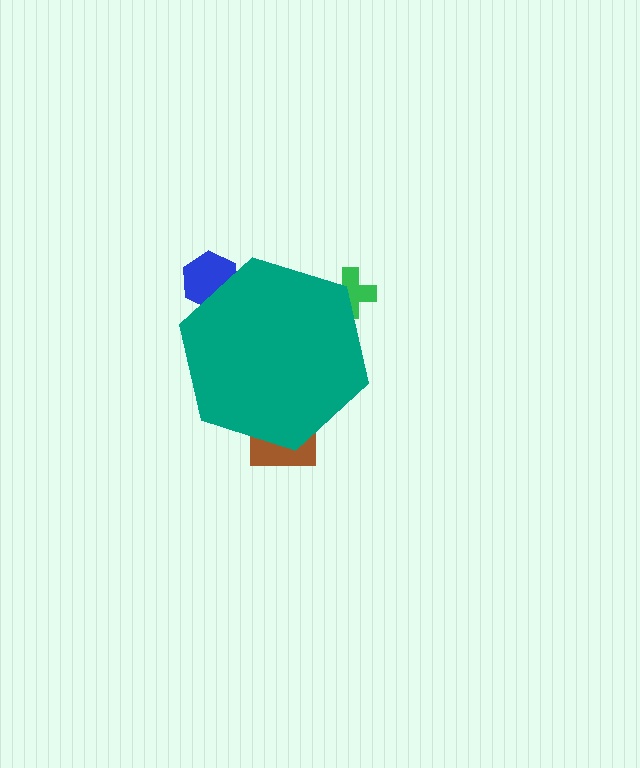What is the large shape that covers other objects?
A teal hexagon.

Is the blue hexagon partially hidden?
Yes, the blue hexagon is partially hidden behind the teal hexagon.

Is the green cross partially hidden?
Yes, the green cross is partially hidden behind the teal hexagon.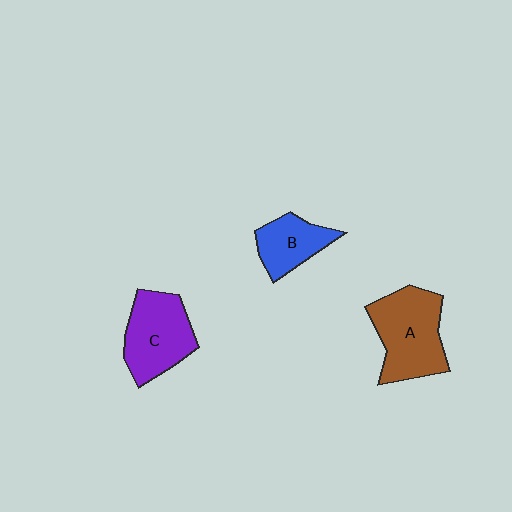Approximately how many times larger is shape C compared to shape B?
Approximately 1.5 times.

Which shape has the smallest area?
Shape B (blue).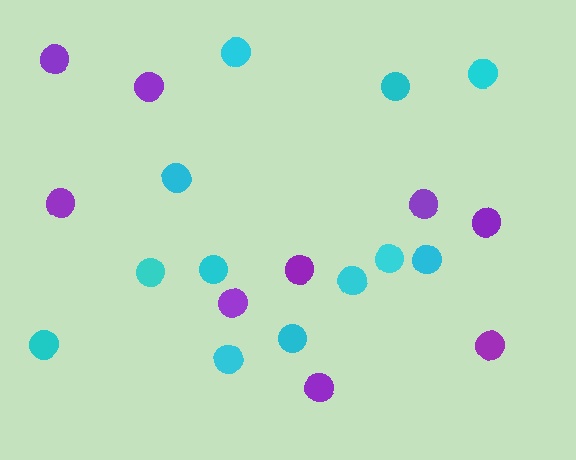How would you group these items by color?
There are 2 groups: one group of cyan circles (12) and one group of purple circles (9).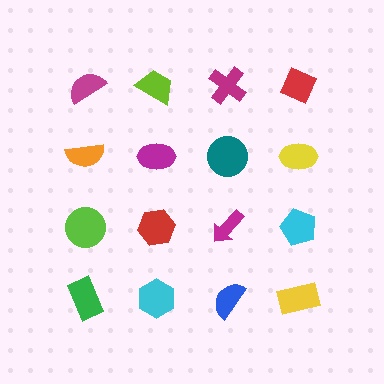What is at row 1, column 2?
A lime trapezoid.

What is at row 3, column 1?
A lime circle.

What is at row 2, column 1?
An orange semicircle.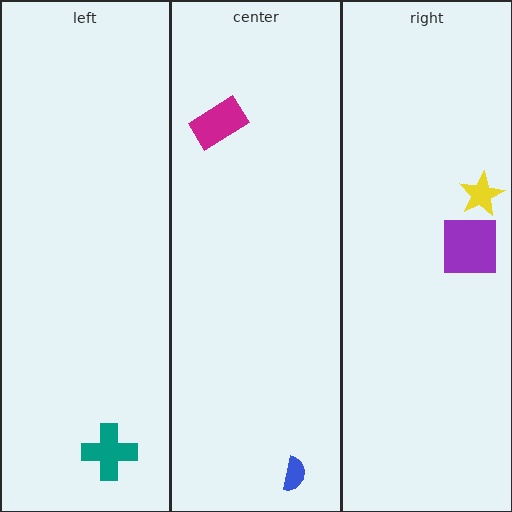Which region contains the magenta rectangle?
The center region.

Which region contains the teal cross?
The left region.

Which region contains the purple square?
The right region.